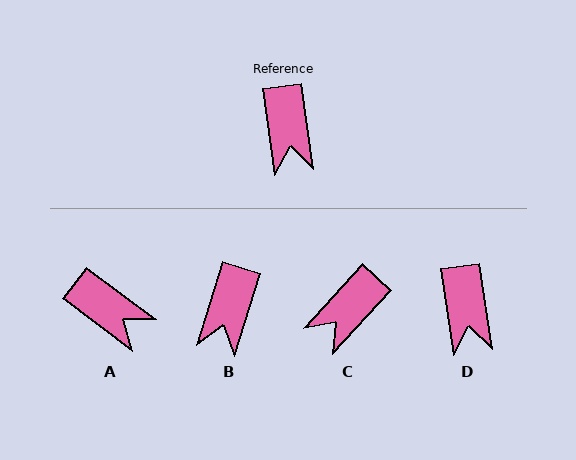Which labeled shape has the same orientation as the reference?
D.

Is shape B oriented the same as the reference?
No, it is off by about 25 degrees.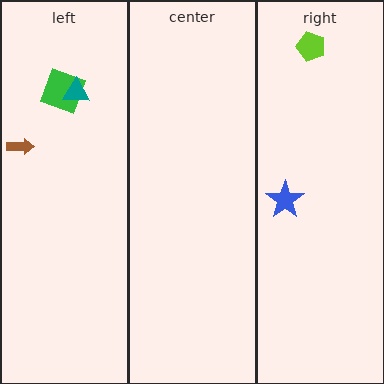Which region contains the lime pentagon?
The right region.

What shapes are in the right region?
The blue star, the lime pentagon.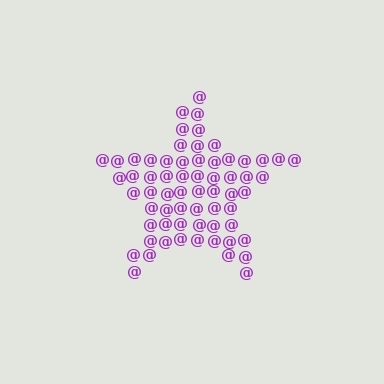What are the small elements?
The small elements are at signs.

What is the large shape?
The large shape is a star.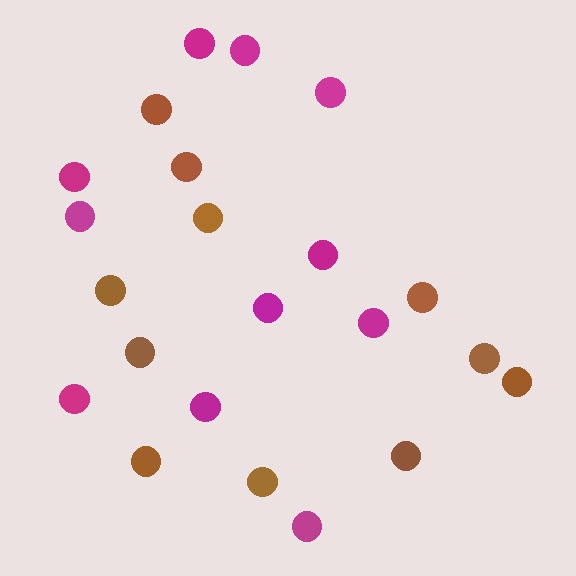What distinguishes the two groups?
There are 2 groups: one group of magenta circles (11) and one group of brown circles (11).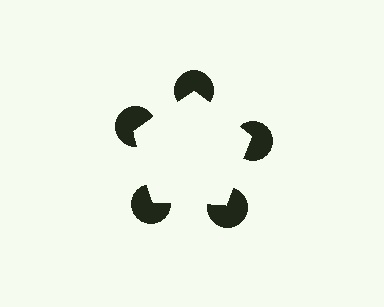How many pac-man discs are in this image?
There are 5 — one at each vertex of the illusory pentagon.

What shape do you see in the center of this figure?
An illusory pentagon — its edges are inferred from the aligned wedge cuts in the pac-man discs, not physically drawn.